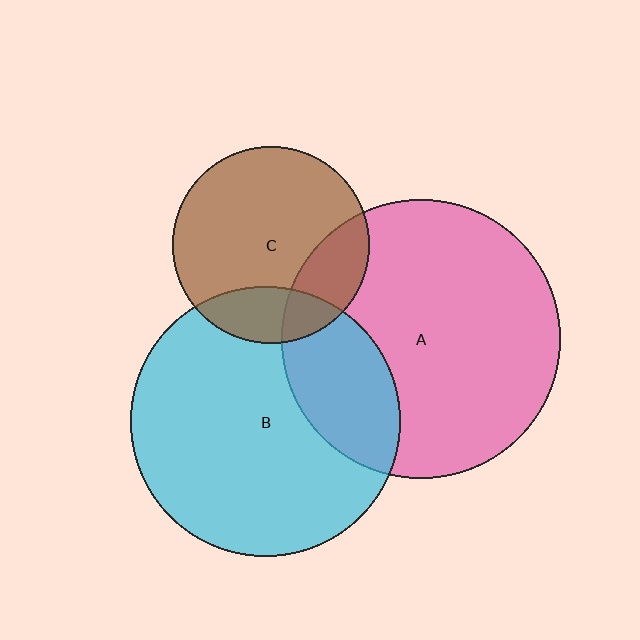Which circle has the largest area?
Circle A (pink).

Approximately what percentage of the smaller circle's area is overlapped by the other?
Approximately 20%.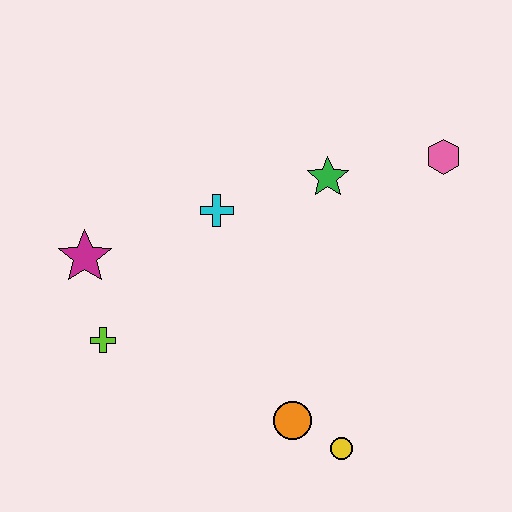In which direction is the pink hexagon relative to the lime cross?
The pink hexagon is to the right of the lime cross.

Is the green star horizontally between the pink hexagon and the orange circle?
Yes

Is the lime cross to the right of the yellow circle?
No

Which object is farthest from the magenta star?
The pink hexagon is farthest from the magenta star.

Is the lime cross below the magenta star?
Yes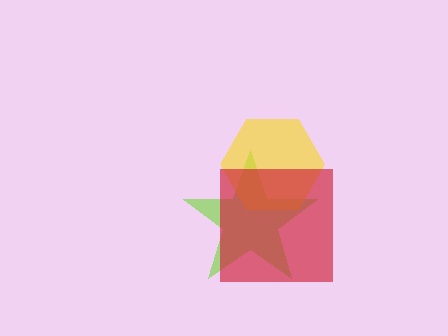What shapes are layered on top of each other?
The layered shapes are: a lime star, a yellow hexagon, a red square.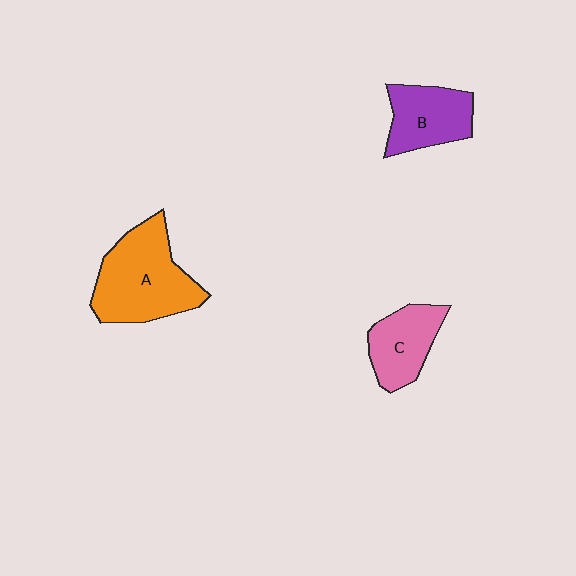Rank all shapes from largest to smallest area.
From largest to smallest: A (orange), B (purple), C (pink).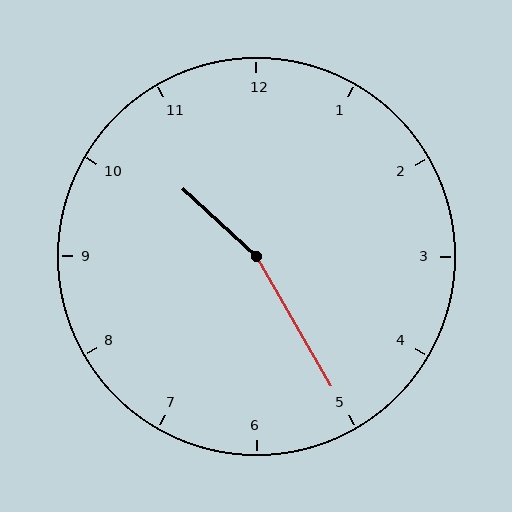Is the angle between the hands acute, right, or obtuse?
It is obtuse.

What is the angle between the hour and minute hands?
Approximately 162 degrees.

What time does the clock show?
10:25.